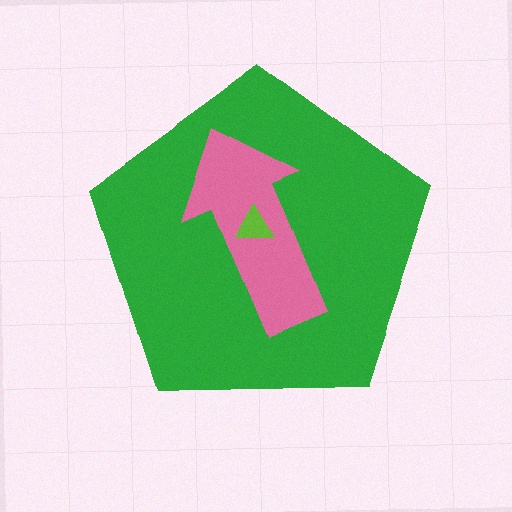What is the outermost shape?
The green pentagon.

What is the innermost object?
The lime triangle.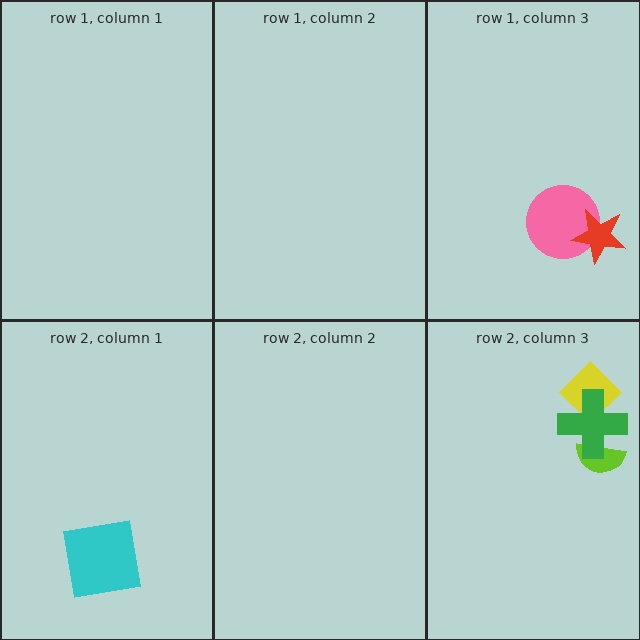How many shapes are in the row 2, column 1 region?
1.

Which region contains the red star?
The row 1, column 3 region.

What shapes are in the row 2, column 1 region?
The cyan square.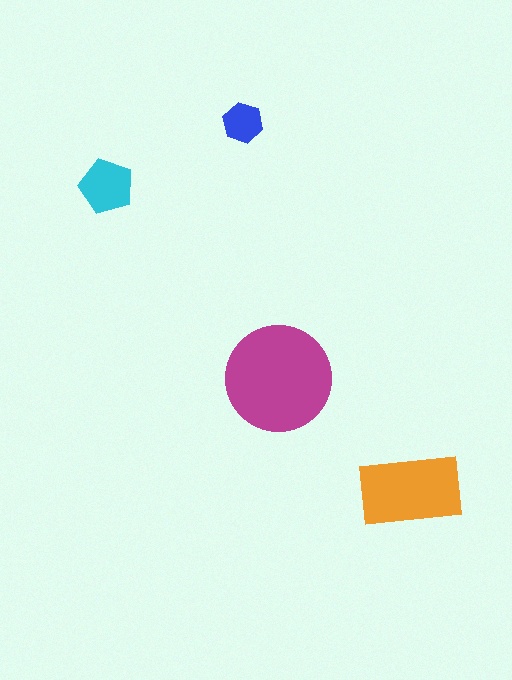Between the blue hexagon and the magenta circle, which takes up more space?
The magenta circle.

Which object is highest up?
The blue hexagon is topmost.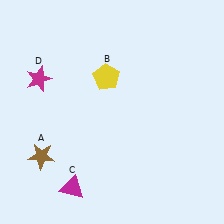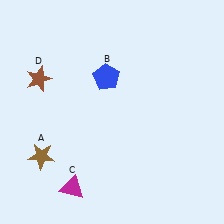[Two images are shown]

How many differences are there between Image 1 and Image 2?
There are 2 differences between the two images.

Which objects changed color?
B changed from yellow to blue. D changed from magenta to brown.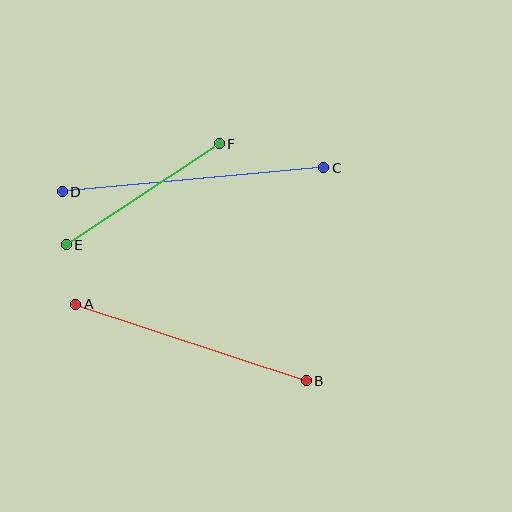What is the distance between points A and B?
The distance is approximately 243 pixels.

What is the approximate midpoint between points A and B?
The midpoint is at approximately (191, 342) pixels.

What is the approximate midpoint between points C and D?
The midpoint is at approximately (193, 180) pixels.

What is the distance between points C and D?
The distance is approximately 263 pixels.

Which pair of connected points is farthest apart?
Points C and D are farthest apart.